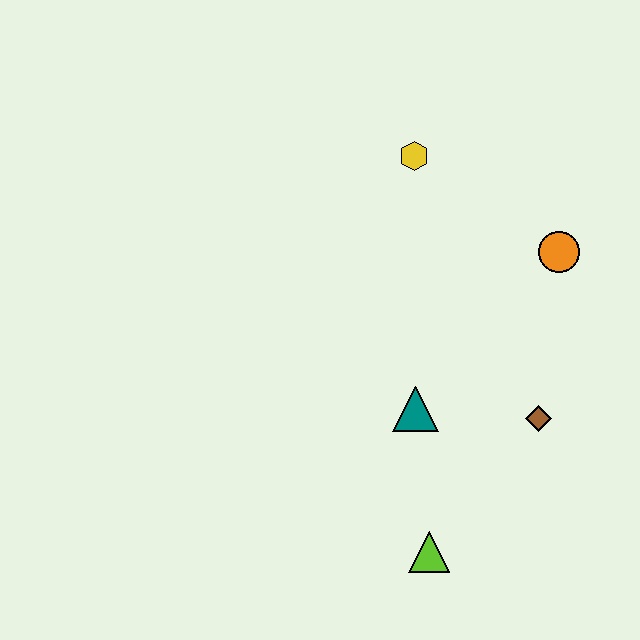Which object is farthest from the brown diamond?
The yellow hexagon is farthest from the brown diamond.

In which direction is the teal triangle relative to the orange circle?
The teal triangle is below the orange circle.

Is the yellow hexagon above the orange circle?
Yes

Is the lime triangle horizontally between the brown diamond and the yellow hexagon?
Yes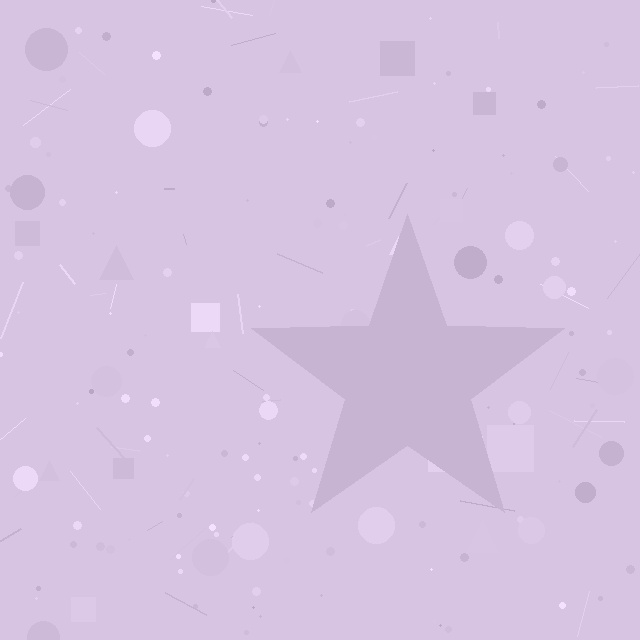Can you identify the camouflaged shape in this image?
The camouflaged shape is a star.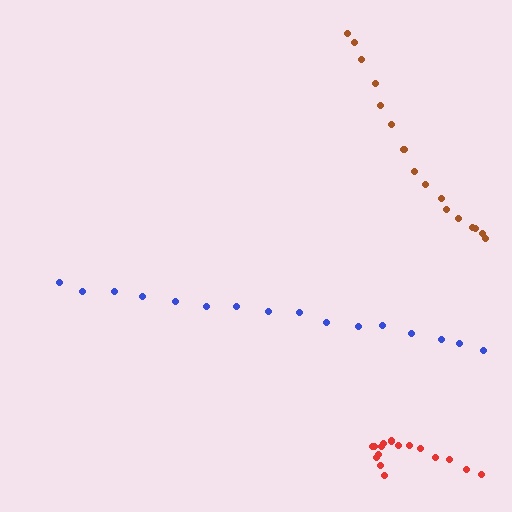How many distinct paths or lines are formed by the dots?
There are 3 distinct paths.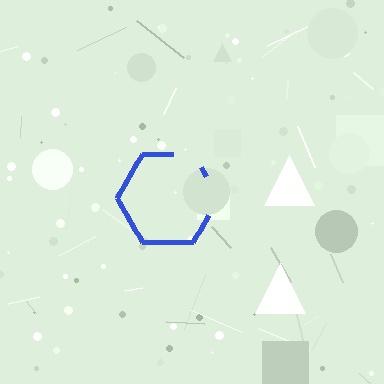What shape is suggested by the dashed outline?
The dashed outline suggests a hexagon.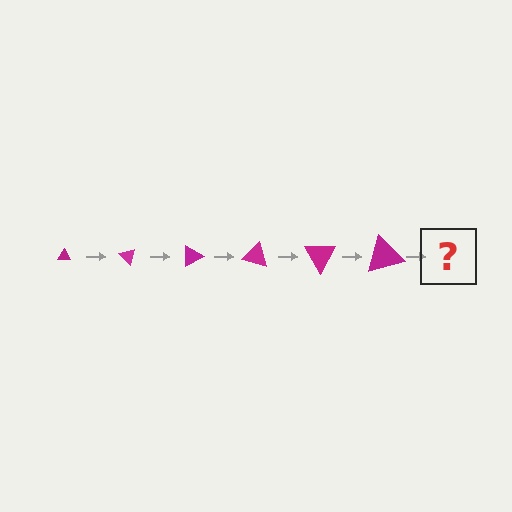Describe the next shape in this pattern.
It should be a triangle, larger than the previous one and rotated 270 degrees from the start.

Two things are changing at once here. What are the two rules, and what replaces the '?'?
The two rules are that the triangle grows larger each step and it rotates 45 degrees each step. The '?' should be a triangle, larger than the previous one and rotated 270 degrees from the start.